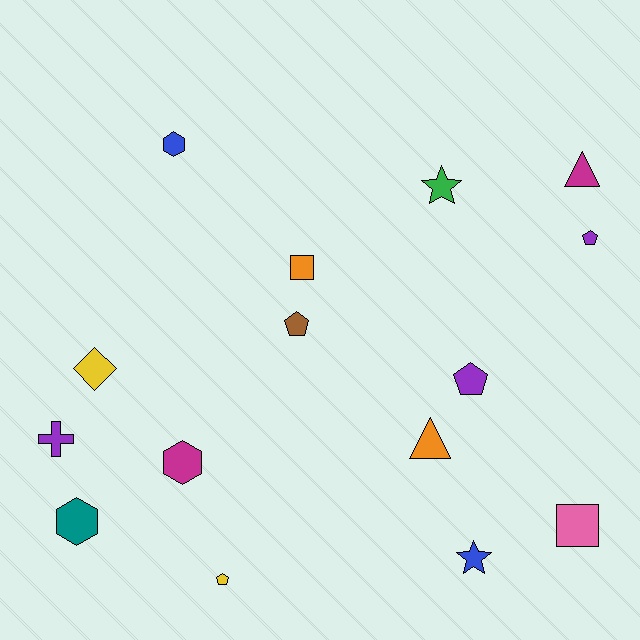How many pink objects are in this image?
There is 1 pink object.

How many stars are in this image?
There are 2 stars.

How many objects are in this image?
There are 15 objects.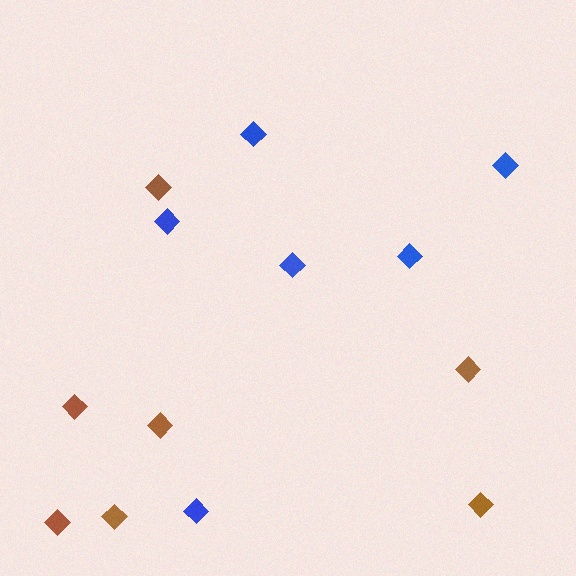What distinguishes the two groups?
There are 2 groups: one group of blue diamonds (6) and one group of brown diamonds (7).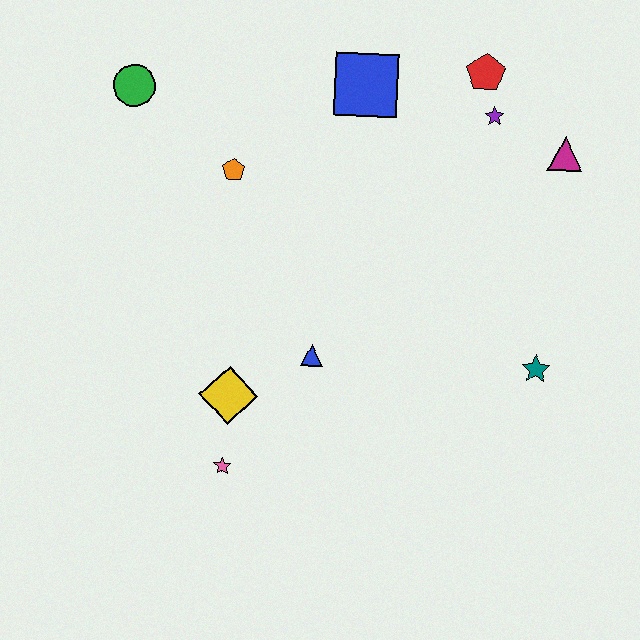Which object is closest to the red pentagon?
The purple star is closest to the red pentagon.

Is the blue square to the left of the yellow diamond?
No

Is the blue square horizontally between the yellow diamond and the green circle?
No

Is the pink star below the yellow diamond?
Yes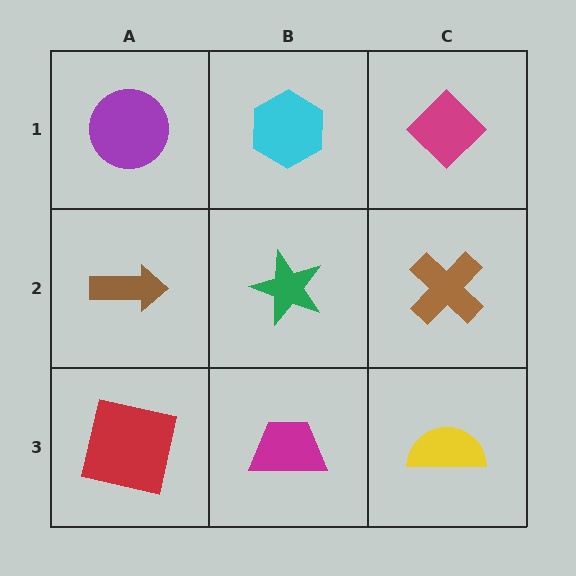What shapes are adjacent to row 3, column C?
A brown cross (row 2, column C), a magenta trapezoid (row 3, column B).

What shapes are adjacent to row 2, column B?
A cyan hexagon (row 1, column B), a magenta trapezoid (row 3, column B), a brown arrow (row 2, column A), a brown cross (row 2, column C).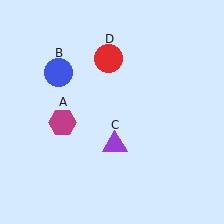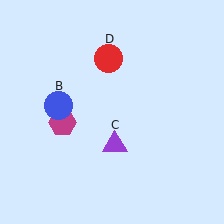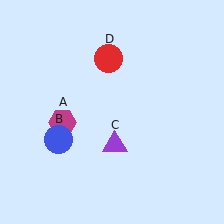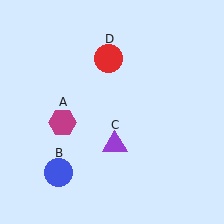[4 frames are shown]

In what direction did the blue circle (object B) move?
The blue circle (object B) moved down.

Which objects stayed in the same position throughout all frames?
Magenta hexagon (object A) and purple triangle (object C) and red circle (object D) remained stationary.